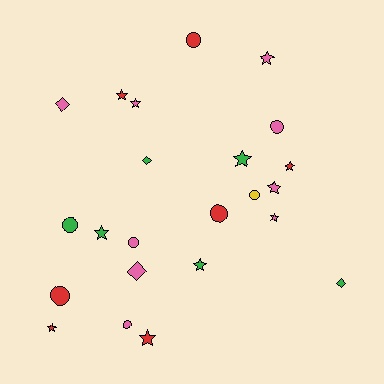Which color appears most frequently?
Pink, with 9 objects.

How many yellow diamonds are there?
There are no yellow diamonds.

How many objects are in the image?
There are 23 objects.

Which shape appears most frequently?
Star, with 11 objects.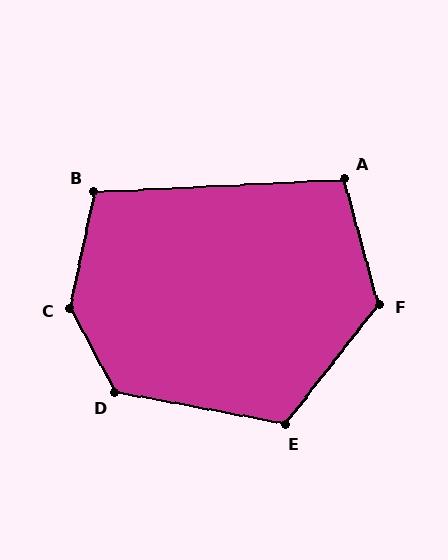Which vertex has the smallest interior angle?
A, at approximately 103 degrees.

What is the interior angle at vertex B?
Approximately 105 degrees (obtuse).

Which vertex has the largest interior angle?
C, at approximately 140 degrees.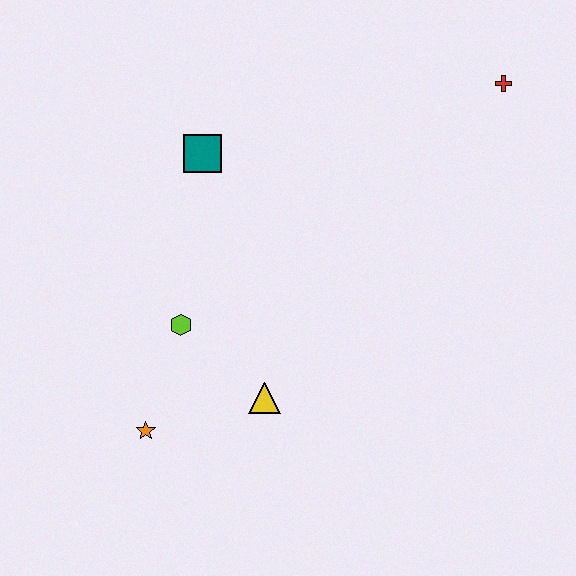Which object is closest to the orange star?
The lime hexagon is closest to the orange star.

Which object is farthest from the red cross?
The orange star is farthest from the red cross.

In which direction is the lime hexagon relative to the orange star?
The lime hexagon is above the orange star.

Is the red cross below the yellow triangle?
No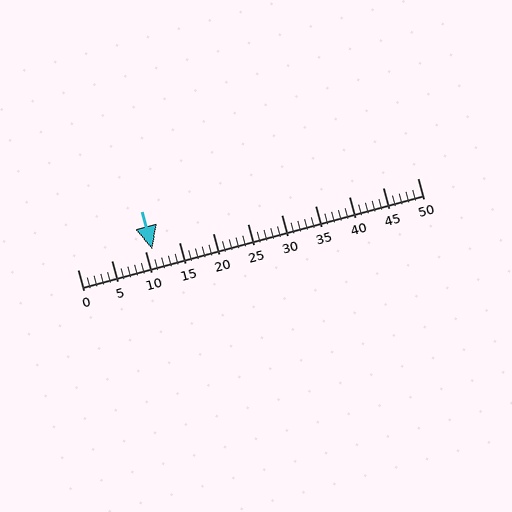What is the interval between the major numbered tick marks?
The major tick marks are spaced 5 units apart.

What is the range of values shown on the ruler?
The ruler shows values from 0 to 50.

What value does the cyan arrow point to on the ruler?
The cyan arrow points to approximately 11.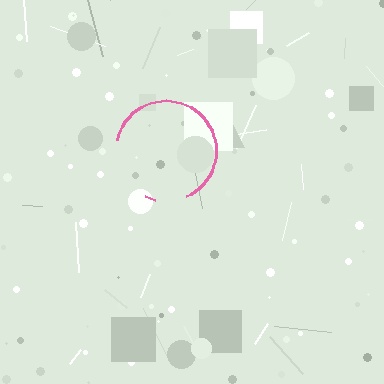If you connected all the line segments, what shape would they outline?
They would outline a circle.